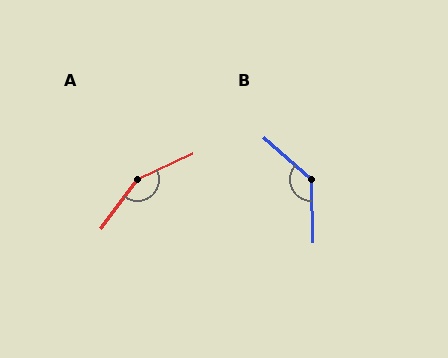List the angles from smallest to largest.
B (133°), A (151°).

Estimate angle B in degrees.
Approximately 133 degrees.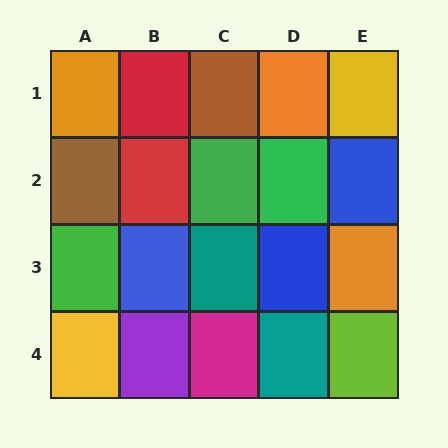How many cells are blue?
3 cells are blue.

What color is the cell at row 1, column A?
Orange.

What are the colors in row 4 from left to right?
Yellow, purple, magenta, teal, lime.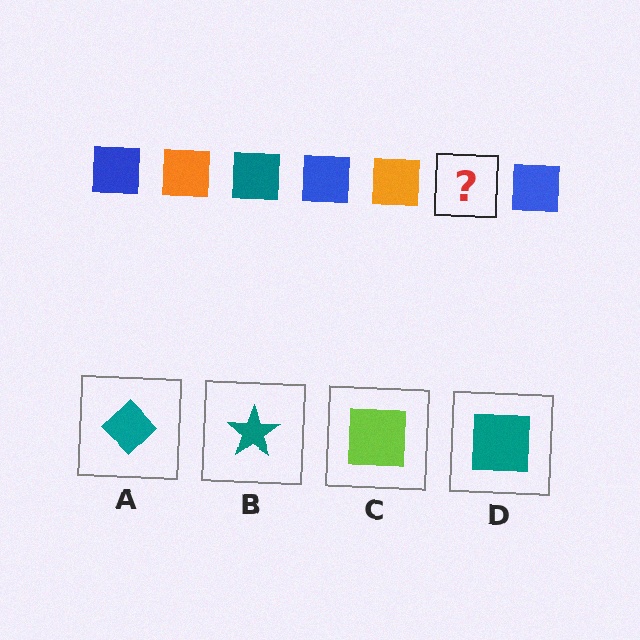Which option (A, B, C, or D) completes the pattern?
D.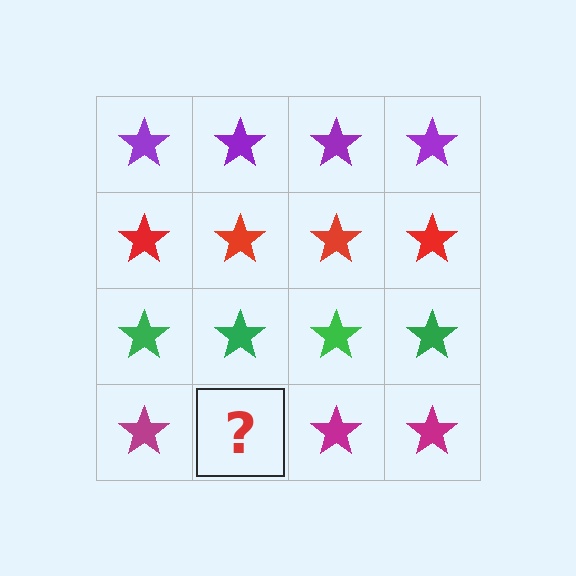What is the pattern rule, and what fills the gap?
The rule is that each row has a consistent color. The gap should be filled with a magenta star.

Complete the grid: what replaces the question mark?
The question mark should be replaced with a magenta star.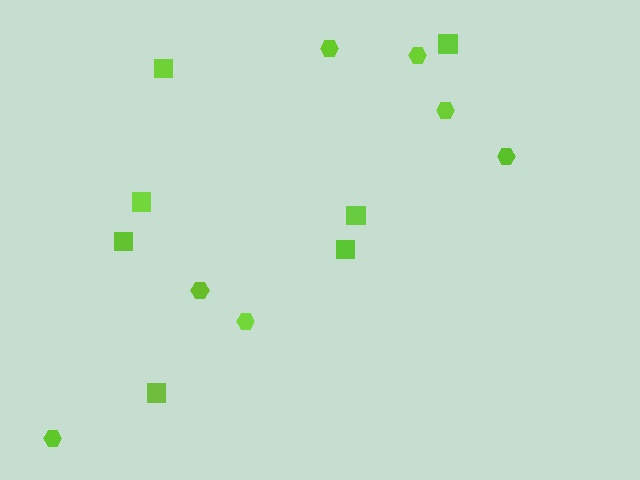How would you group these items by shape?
There are 2 groups: one group of squares (7) and one group of hexagons (7).